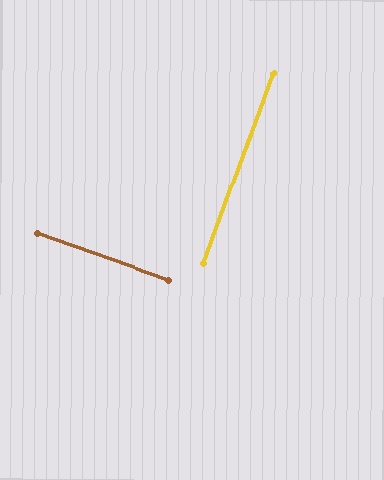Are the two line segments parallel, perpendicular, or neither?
Perpendicular — they meet at approximately 89°.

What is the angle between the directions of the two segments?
Approximately 89 degrees.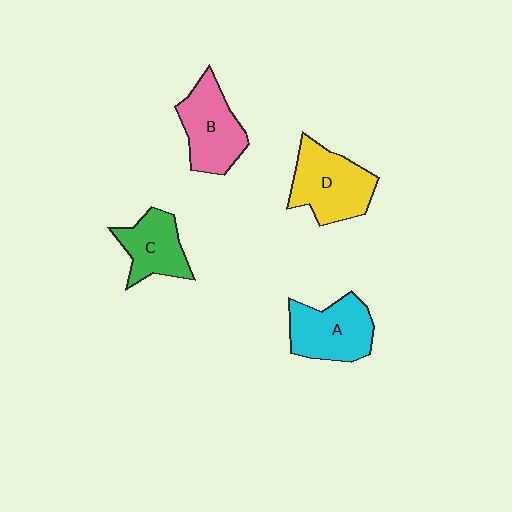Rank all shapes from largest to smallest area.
From largest to smallest: D (yellow), A (cyan), B (pink), C (green).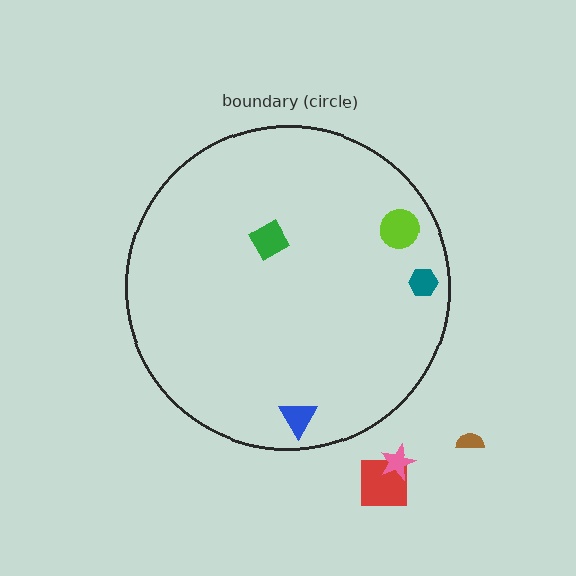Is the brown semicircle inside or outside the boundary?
Outside.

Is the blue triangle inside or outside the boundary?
Inside.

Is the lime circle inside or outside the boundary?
Inside.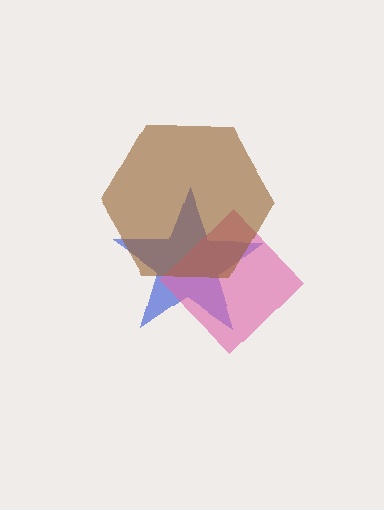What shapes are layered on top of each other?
The layered shapes are: a blue star, a pink diamond, a brown hexagon.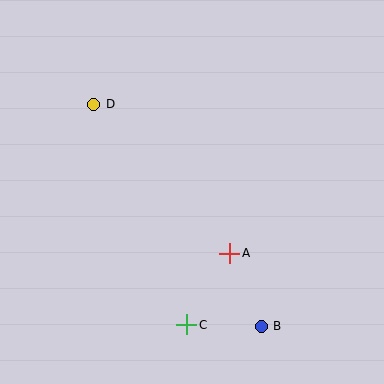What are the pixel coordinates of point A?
Point A is at (230, 253).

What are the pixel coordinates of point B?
Point B is at (261, 326).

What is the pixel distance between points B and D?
The distance between B and D is 278 pixels.